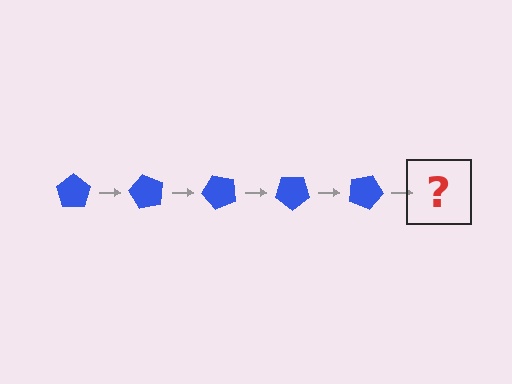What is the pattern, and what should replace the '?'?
The pattern is that the pentagon rotates 60 degrees each step. The '?' should be a blue pentagon rotated 300 degrees.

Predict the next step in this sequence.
The next step is a blue pentagon rotated 300 degrees.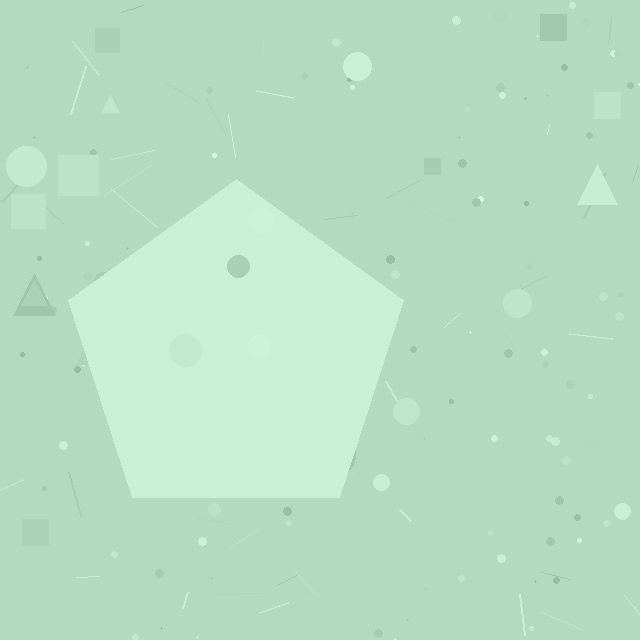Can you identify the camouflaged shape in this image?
The camouflaged shape is a pentagon.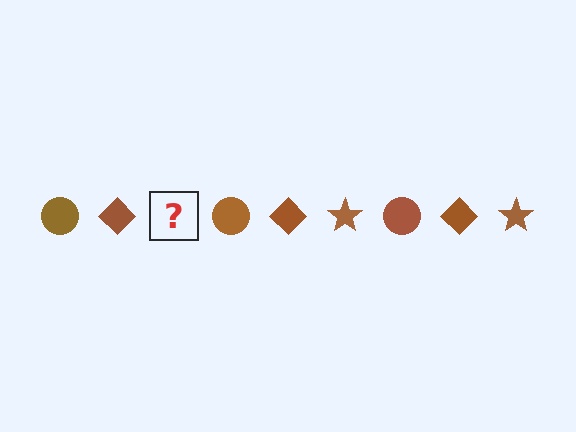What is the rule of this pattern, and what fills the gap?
The rule is that the pattern cycles through circle, diamond, star shapes in brown. The gap should be filled with a brown star.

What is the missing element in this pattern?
The missing element is a brown star.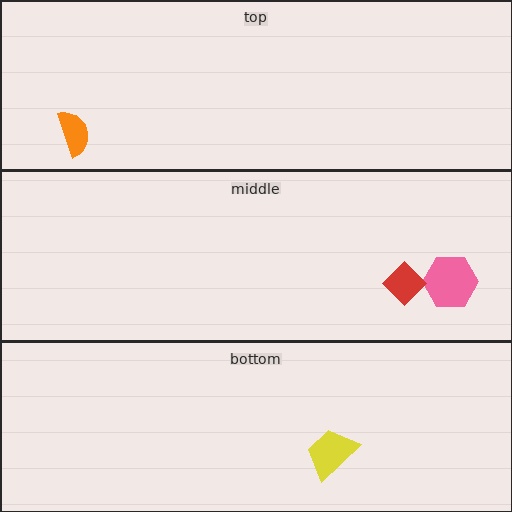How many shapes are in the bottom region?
1.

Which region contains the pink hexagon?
The middle region.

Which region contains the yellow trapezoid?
The bottom region.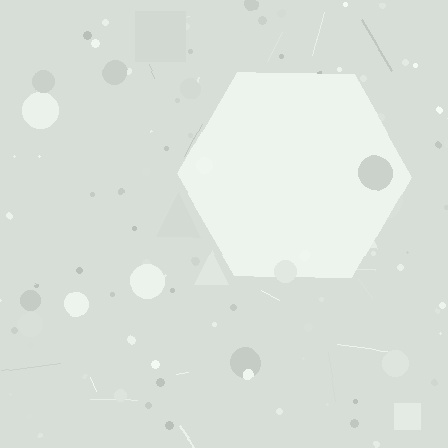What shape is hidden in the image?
A hexagon is hidden in the image.